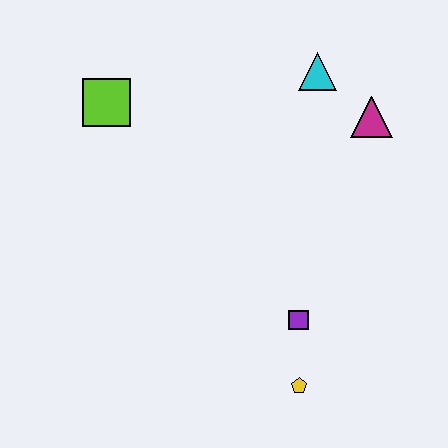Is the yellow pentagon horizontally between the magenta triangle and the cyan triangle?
No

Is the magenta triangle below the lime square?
Yes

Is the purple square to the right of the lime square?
Yes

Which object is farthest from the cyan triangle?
The yellow pentagon is farthest from the cyan triangle.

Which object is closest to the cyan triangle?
The magenta triangle is closest to the cyan triangle.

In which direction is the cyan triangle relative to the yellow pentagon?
The cyan triangle is above the yellow pentagon.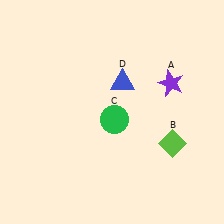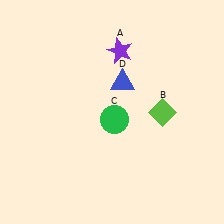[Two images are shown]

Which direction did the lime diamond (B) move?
The lime diamond (B) moved up.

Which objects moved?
The objects that moved are: the purple star (A), the lime diamond (B).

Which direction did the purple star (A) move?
The purple star (A) moved left.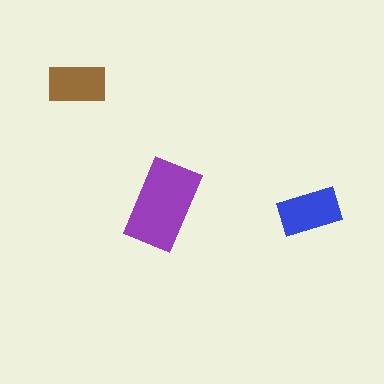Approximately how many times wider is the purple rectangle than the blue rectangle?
About 1.5 times wider.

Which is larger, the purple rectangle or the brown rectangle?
The purple one.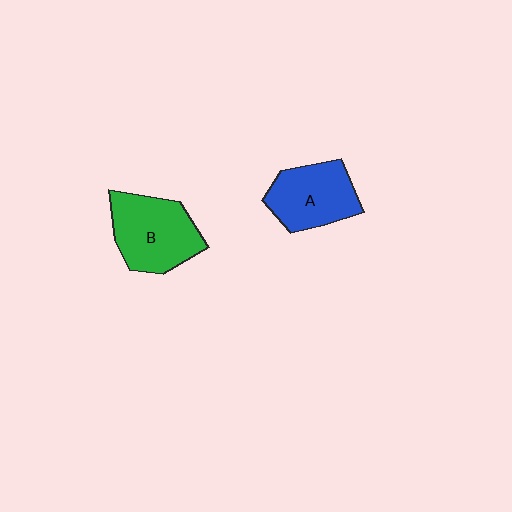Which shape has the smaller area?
Shape A (blue).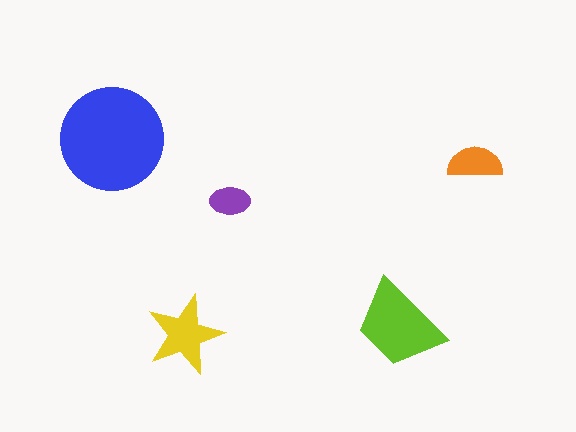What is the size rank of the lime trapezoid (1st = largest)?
2nd.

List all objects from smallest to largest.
The purple ellipse, the orange semicircle, the yellow star, the lime trapezoid, the blue circle.